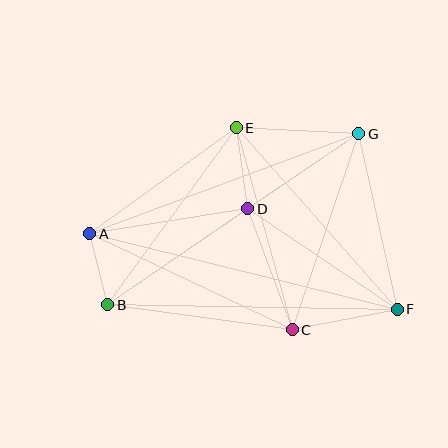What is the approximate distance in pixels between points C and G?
The distance between C and G is approximately 207 pixels.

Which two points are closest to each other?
Points A and B are closest to each other.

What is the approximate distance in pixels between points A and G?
The distance between A and G is approximately 287 pixels.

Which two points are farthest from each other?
Points A and F are farthest from each other.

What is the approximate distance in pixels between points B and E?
The distance between B and E is approximately 219 pixels.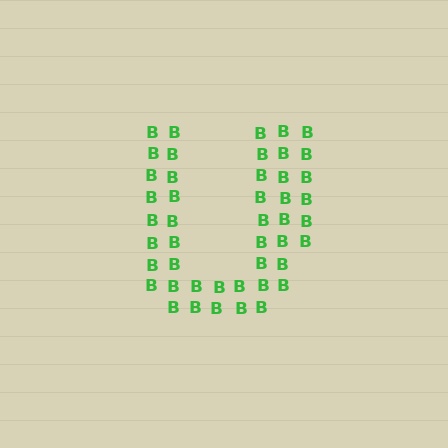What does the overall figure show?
The overall figure shows the letter U.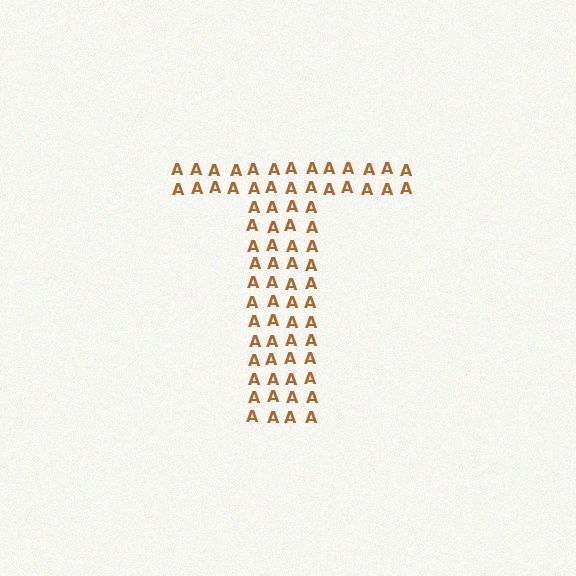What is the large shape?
The large shape is the letter T.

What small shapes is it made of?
It is made of small letter A's.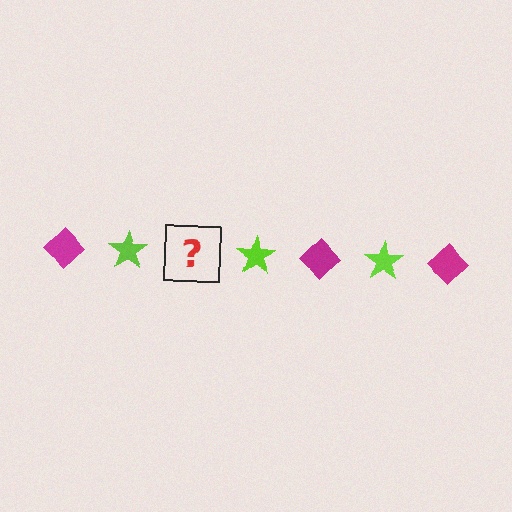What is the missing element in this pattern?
The missing element is a magenta diamond.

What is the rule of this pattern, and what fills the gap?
The rule is that the pattern alternates between magenta diamond and lime star. The gap should be filled with a magenta diamond.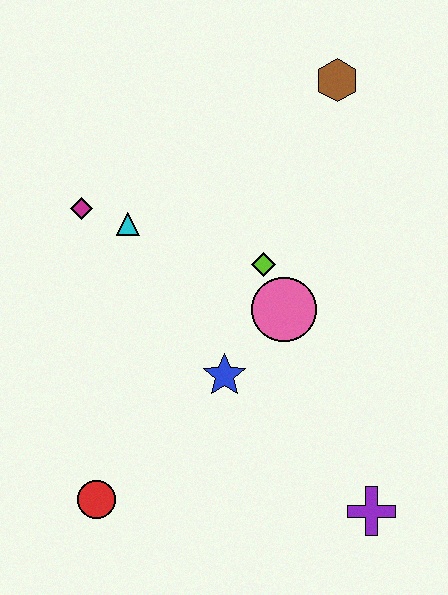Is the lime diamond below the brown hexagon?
Yes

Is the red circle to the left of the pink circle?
Yes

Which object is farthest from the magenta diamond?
The purple cross is farthest from the magenta diamond.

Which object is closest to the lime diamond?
The pink circle is closest to the lime diamond.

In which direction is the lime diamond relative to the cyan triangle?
The lime diamond is to the right of the cyan triangle.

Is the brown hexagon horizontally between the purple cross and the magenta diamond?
Yes